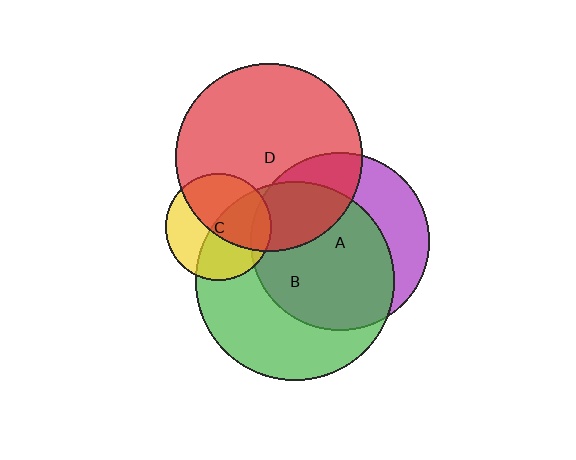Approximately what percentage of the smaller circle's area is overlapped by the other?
Approximately 25%.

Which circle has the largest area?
Circle B (green).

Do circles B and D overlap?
Yes.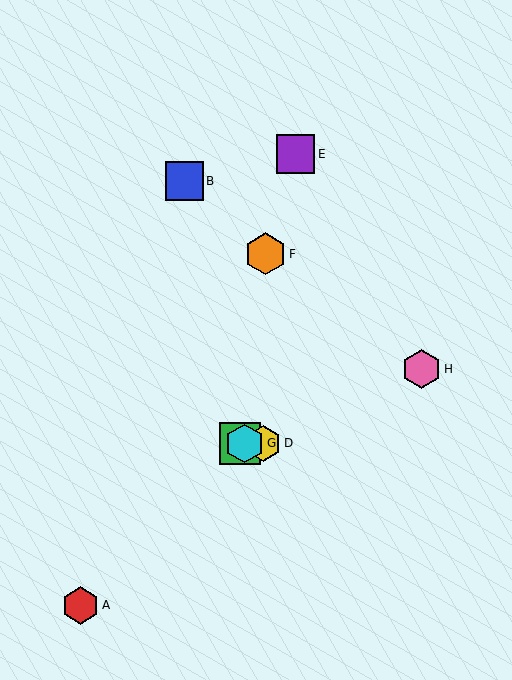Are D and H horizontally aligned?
No, D is at y≈444 and H is at y≈369.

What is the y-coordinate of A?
Object A is at y≈605.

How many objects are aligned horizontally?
3 objects (C, D, G) are aligned horizontally.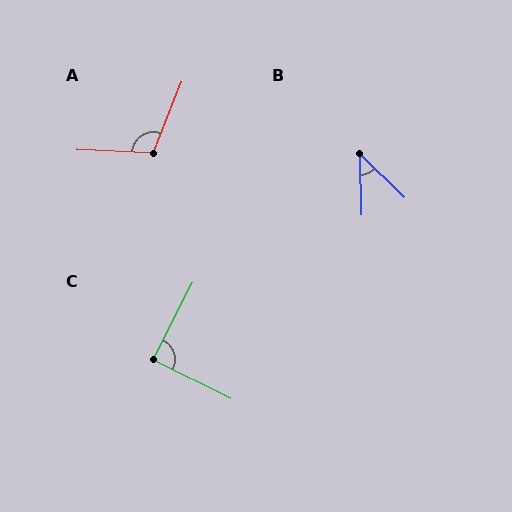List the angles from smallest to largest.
B (44°), C (89°), A (109°).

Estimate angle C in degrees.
Approximately 89 degrees.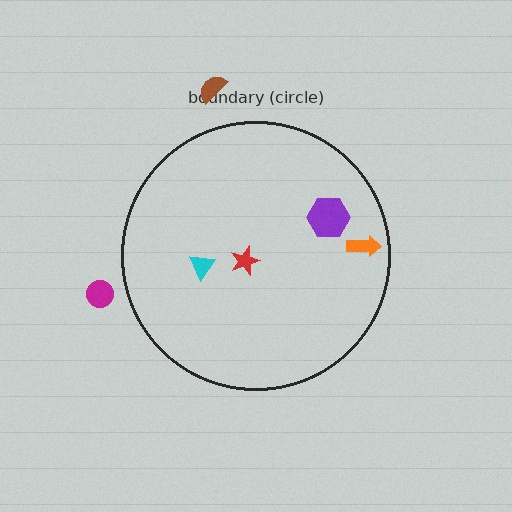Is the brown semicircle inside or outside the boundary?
Outside.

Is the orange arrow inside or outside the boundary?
Inside.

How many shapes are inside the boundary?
4 inside, 2 outside.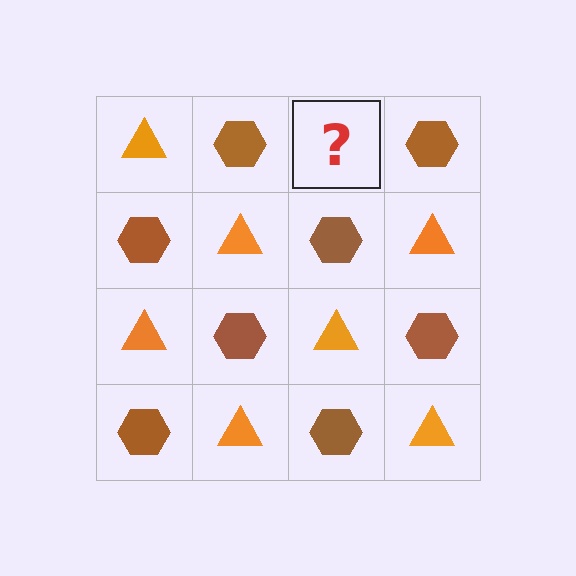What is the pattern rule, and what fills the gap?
The rule is that it alternates orange triangle and brown hexagon in a checkerboard pattern. The gap should be filled with an orange triangle.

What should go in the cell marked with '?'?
The missing cell should contain an orange triangle.